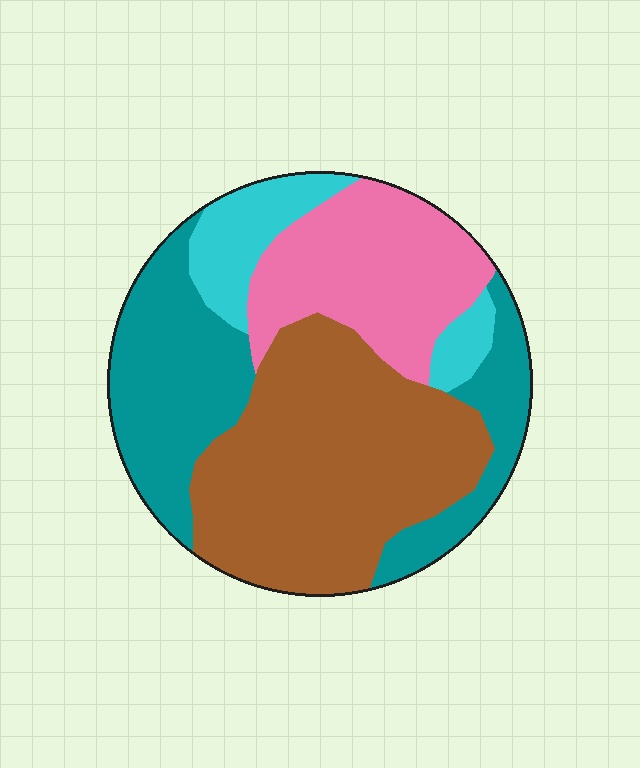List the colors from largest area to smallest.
From largest to smallest: brown, teal, pink, cyan.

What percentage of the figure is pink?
Pink covers around 20% of the figure.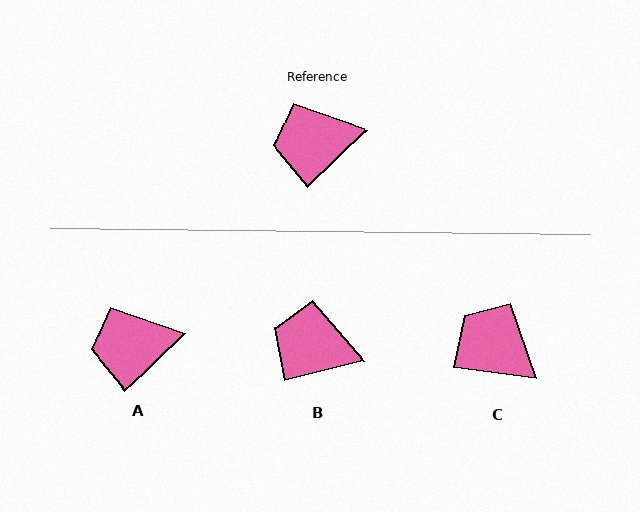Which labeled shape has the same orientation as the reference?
A.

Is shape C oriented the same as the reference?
No, it is off by about 52 degrees.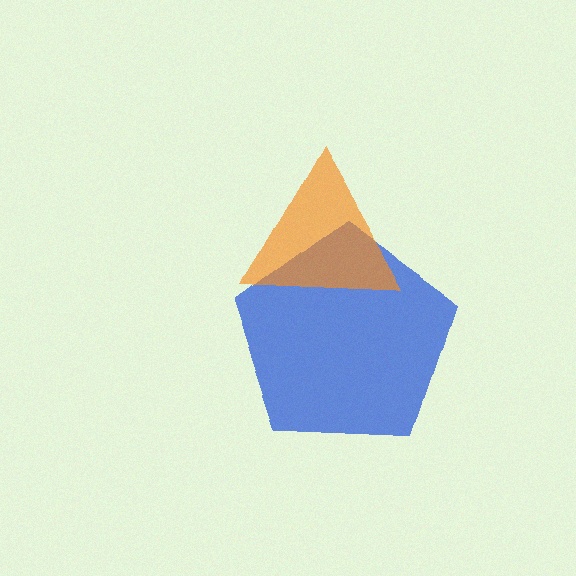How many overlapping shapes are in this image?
There are 2 overlapping shapes in the image.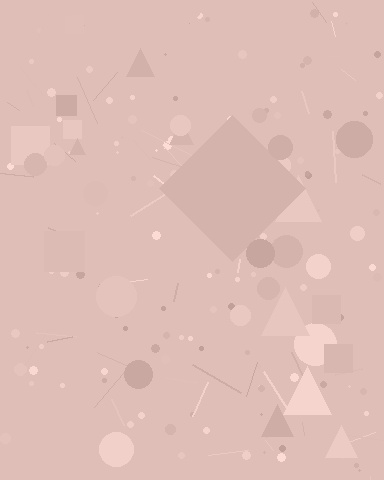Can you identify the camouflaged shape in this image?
The camouflaged shape is a diamond.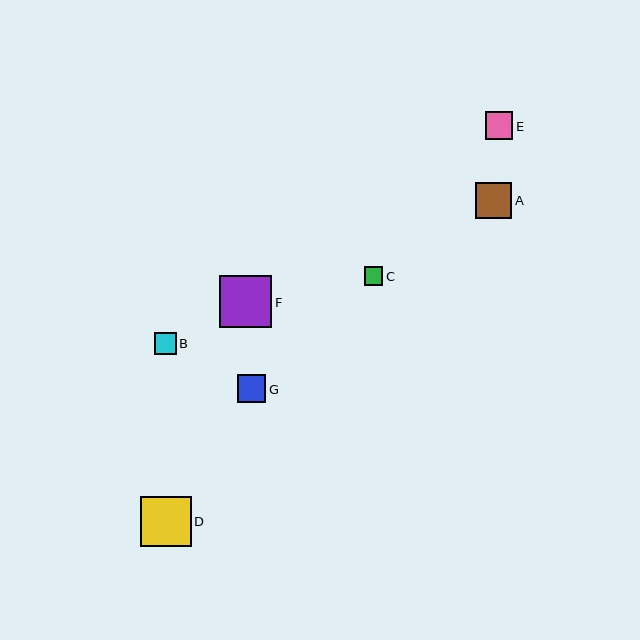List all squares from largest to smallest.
From largest to smallest: F, D, A, G, E, B, C.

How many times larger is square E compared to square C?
Square E is approximately 1.5 times the size of square C.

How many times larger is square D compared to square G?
Square D is approximately 1.8 times the size of square G.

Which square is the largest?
Square F is the largest with a size of approximately 52 pixels.